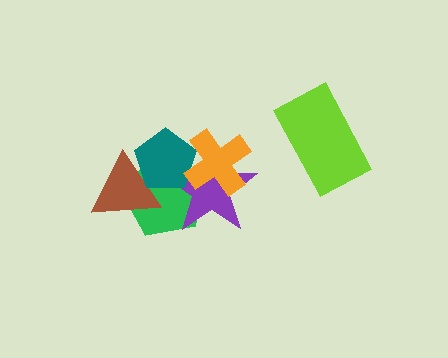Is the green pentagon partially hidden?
Yes, it is partially covered by another shape.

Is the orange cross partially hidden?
No, no other shape covers it.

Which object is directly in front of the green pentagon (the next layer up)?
The purple star is directly in front of the green pentagon.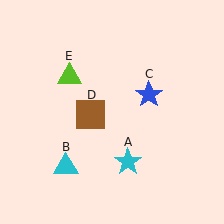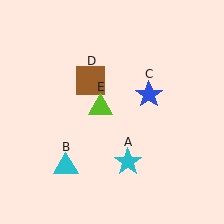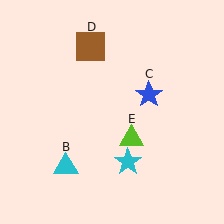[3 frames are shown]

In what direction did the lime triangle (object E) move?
The lime triangle (object E) moved down and to the right.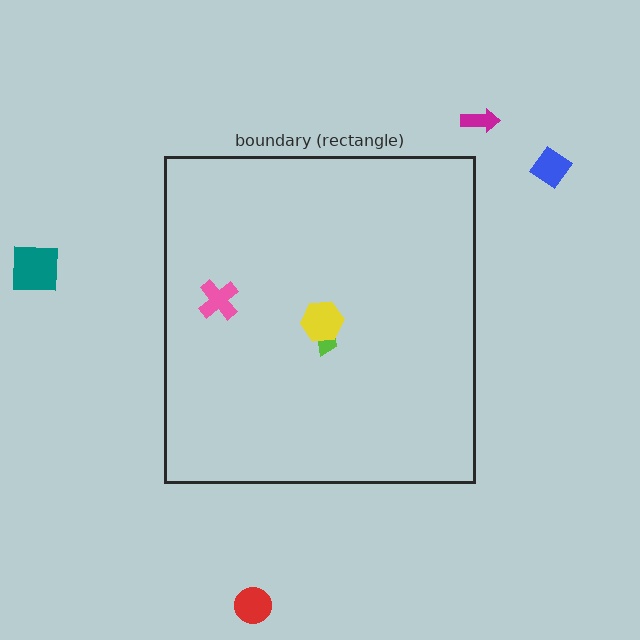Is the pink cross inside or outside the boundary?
Inside.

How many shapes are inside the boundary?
3 inside, 4 outside.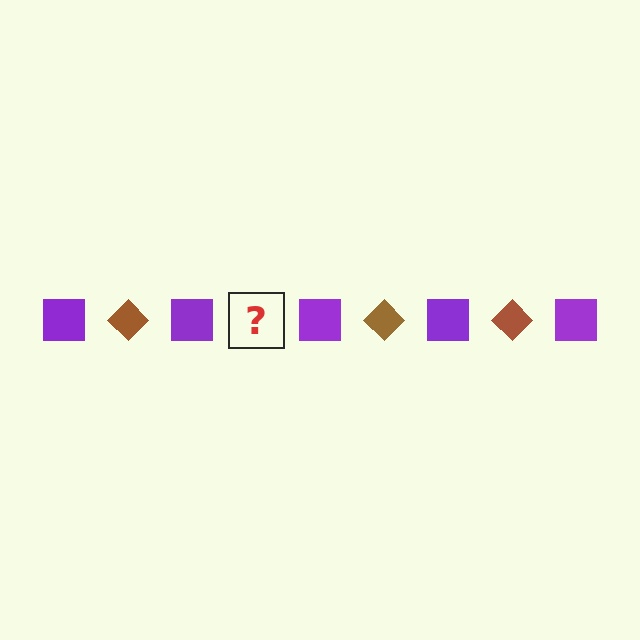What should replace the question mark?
The question mark should be replaced with a brown diamond.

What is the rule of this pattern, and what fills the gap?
The rule is that the pattern alternates between purple square and brown diamond. The gap should be filled with a brown diamond.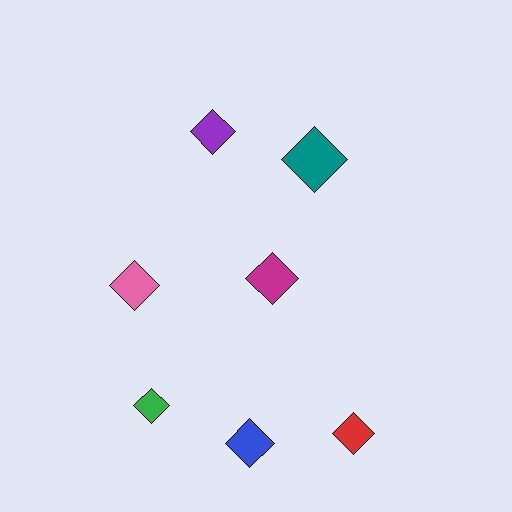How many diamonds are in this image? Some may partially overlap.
There are 7 diamonds.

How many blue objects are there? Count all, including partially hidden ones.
There is 1 blue object.